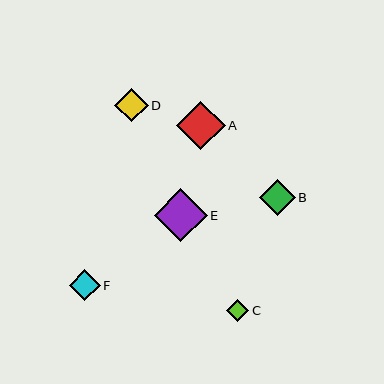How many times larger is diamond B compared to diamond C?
Diamond B is approximately 1.6 times the size of diamond C.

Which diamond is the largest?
Diamond E is the largest with a size of approximately 53 pixels.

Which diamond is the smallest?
Diamond C is the smallest with a size of approximately 23 pixels.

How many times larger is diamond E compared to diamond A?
Diamond E is approximately 1.1 times the size of diamond A.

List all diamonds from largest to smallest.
From largest to smallest: E, A, B, D, F, C.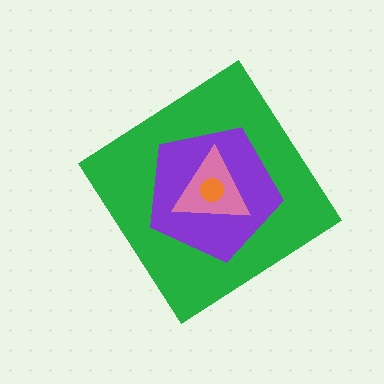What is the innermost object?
The orange circle.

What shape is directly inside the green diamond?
The purple pentagon.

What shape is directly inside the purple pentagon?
The pink triangle.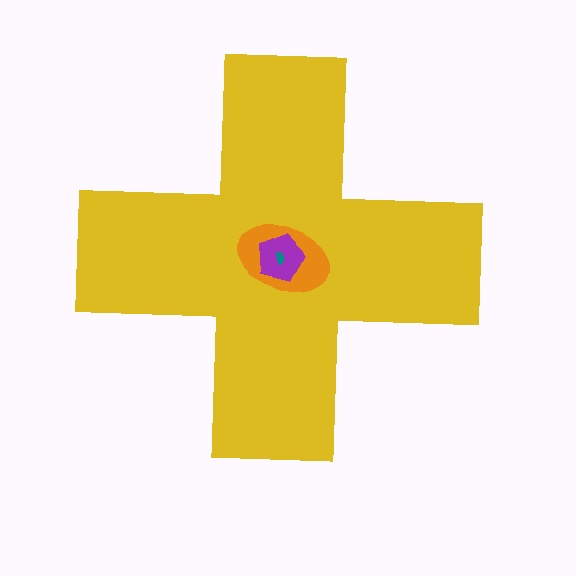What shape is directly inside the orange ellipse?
The purple pentagon.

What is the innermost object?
The teal semicircle.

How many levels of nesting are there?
4.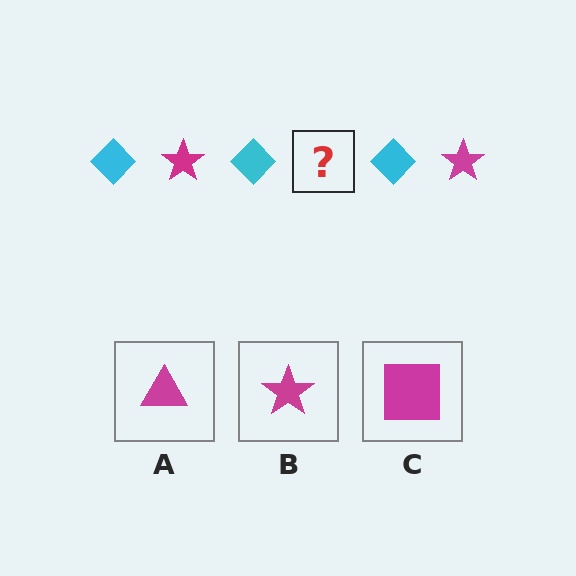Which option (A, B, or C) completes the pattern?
B.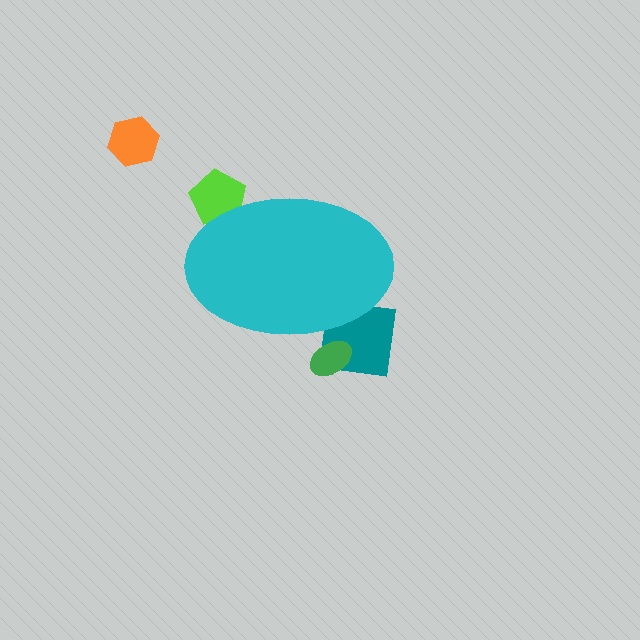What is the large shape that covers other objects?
A cyan ellipse.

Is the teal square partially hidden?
Yes, the teal square is partially hidden behind the cyan ellipse.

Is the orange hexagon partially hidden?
No, the orange hexagon is fully visible.